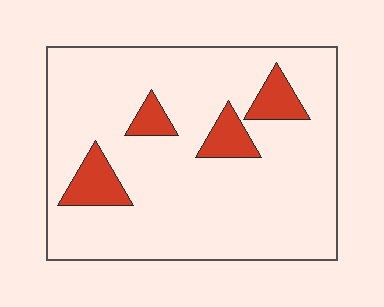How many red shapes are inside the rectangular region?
4.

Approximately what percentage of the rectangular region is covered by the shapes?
Approximately 15%.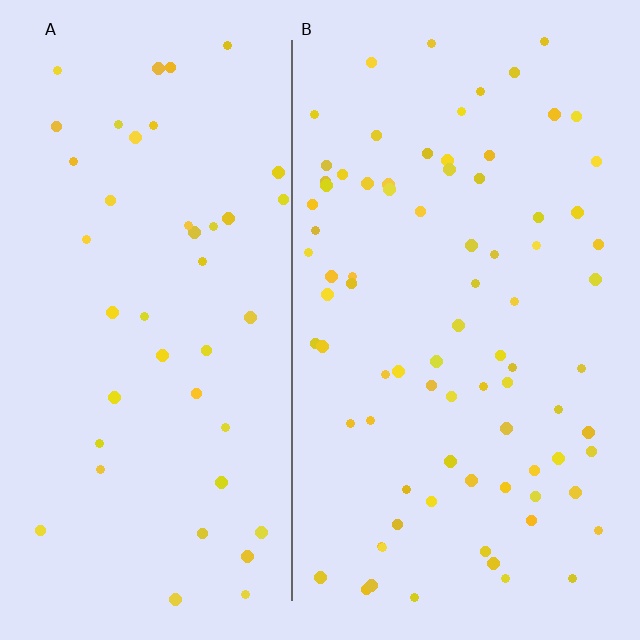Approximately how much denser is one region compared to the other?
Approximately 1.9× — region B over region A.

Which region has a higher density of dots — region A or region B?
B (the right).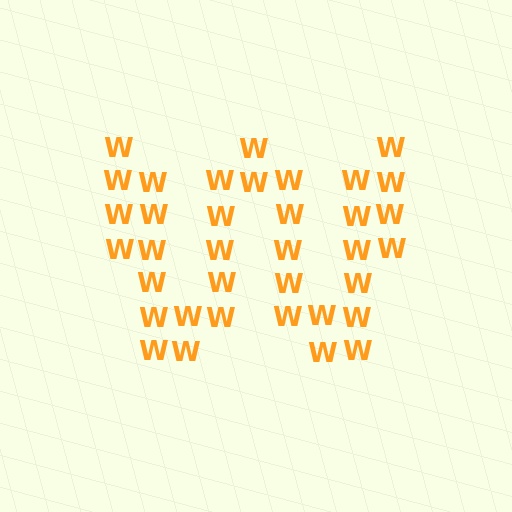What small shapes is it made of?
It is made of small letter W's.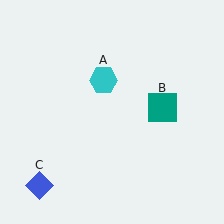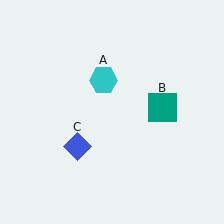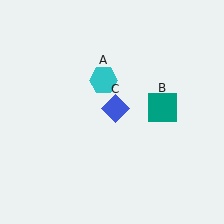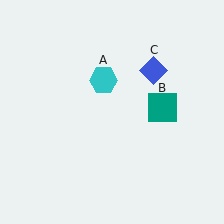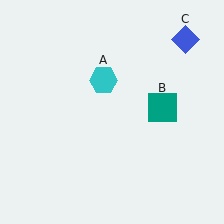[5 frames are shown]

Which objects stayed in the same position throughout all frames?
Cyan hexagon (object A) and teal square (object B) remained stationary.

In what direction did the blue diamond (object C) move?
The blue diamond (object C) moved up and to the right.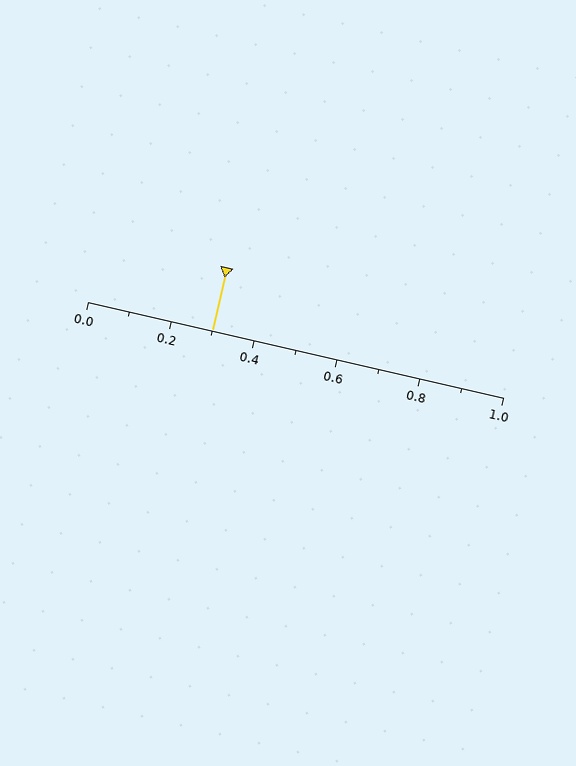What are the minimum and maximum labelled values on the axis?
The axis runs from 0.0 to 1.0.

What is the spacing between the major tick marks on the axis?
The major ticks are spaced 0.2 apart.